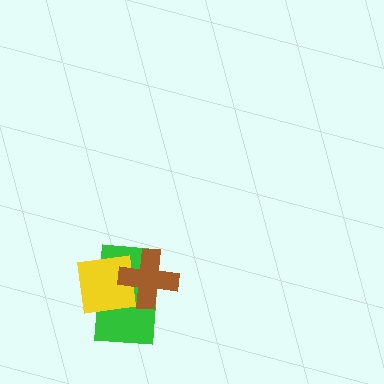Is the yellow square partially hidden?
Yes, it is partially covered by another shape.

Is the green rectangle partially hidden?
Yes, it is partially covered by another shape.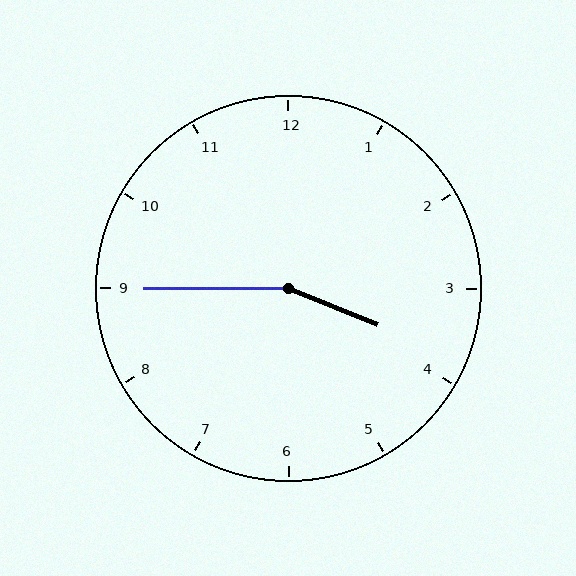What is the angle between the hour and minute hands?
Approximately 158 degrees.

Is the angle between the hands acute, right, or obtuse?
It is obtuse.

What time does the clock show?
3:45.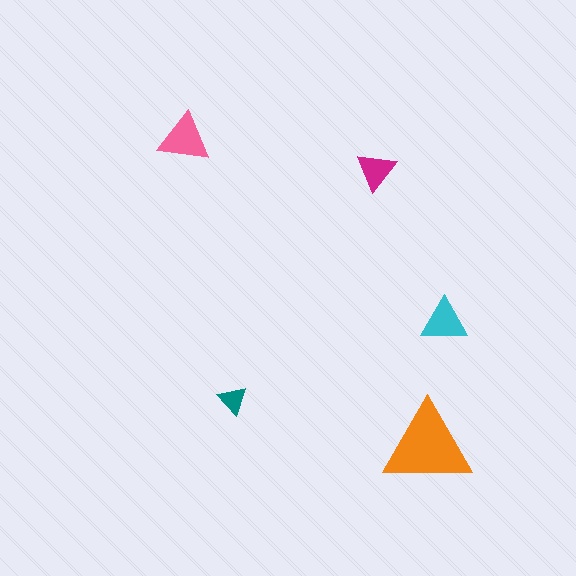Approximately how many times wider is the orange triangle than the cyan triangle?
About 2 times wider.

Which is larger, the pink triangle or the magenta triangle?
The pink one.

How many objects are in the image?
There are 5 objects in the image.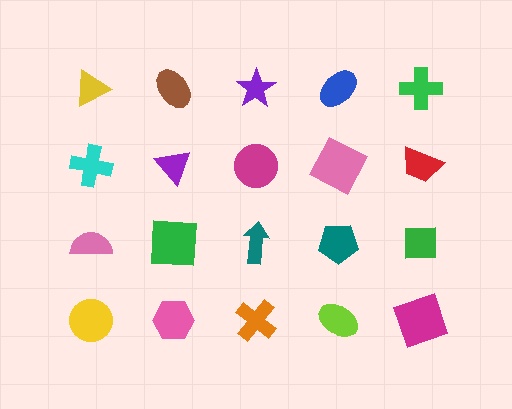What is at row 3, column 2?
A green square.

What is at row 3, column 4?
A teal pentagon.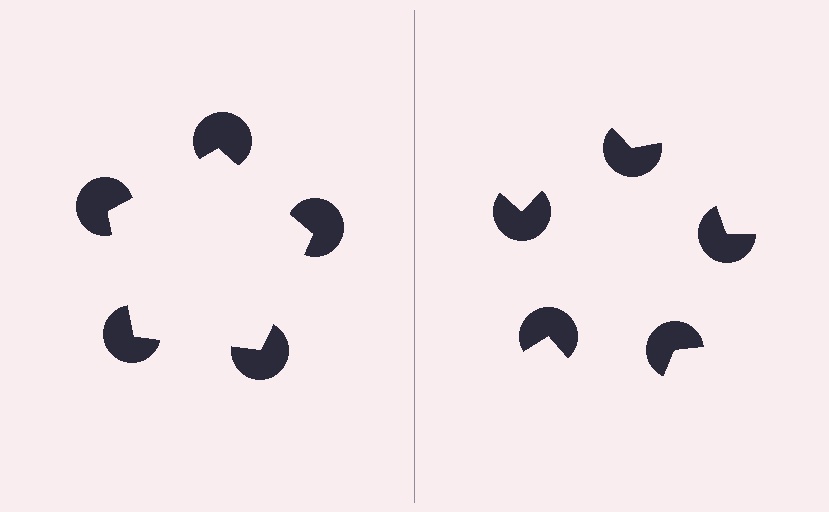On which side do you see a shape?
An illusory pentagon appears on the left side. On the right side the wedge cuts are rotated, so no coherent shape forms.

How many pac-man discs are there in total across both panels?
10 — 5 on each side.